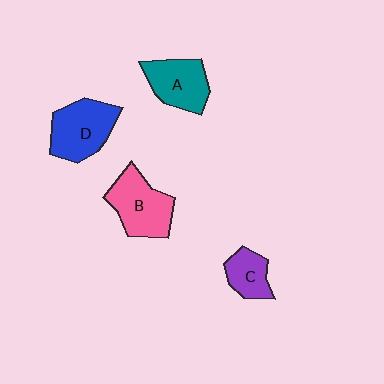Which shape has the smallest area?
Shape C (purple).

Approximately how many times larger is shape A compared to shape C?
Approximately 1.5 times.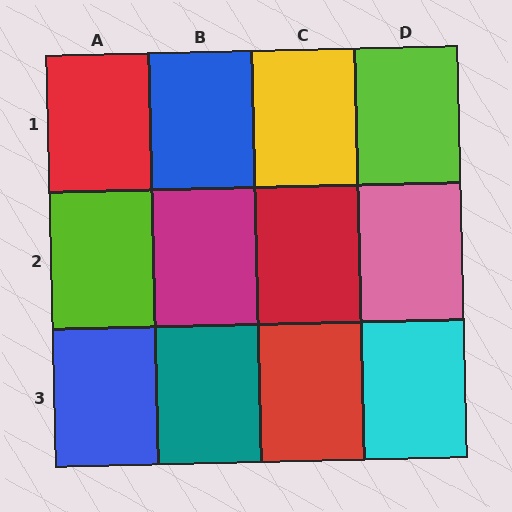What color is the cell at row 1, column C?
Yellow.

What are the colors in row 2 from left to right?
Lime, magenta, red, pink.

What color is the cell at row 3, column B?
Teal.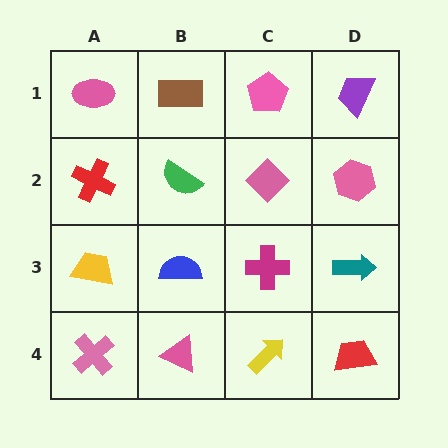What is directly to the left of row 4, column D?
A yellow arrow.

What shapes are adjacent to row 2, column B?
A brown rectangle (row 1, column B), a blue semicircle (row 3, column B), a red cross (row 2, column A), a pink diamond (row 2, column C).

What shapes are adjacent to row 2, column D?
A purple trapezoid (row 1, column D), a teal arrow (row 3, column D), a pink diamond (row 2, column C).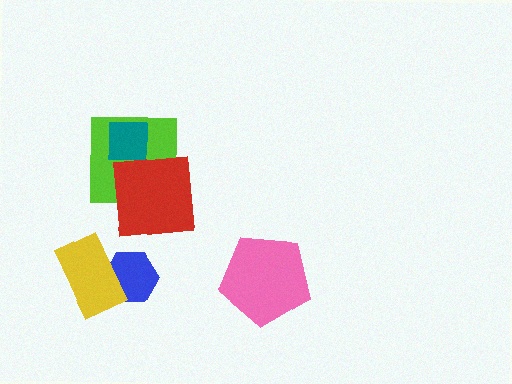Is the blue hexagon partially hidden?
Yes, it is partially covered by another shape.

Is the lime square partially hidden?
Yes, it is partially covered by another shape.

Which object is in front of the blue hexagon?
The yellow rectangle is in front of the blue hexagon.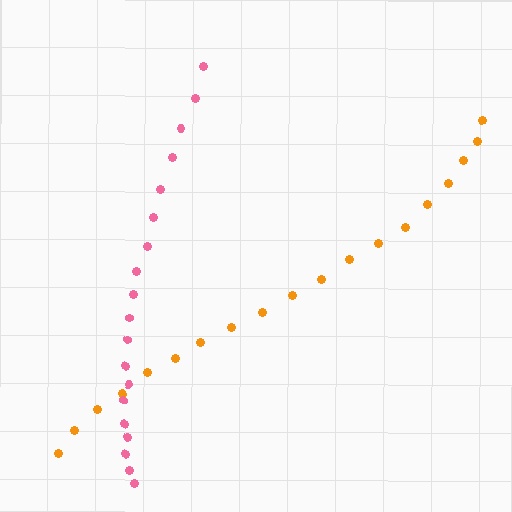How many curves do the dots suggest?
There are 2 distinct paths.